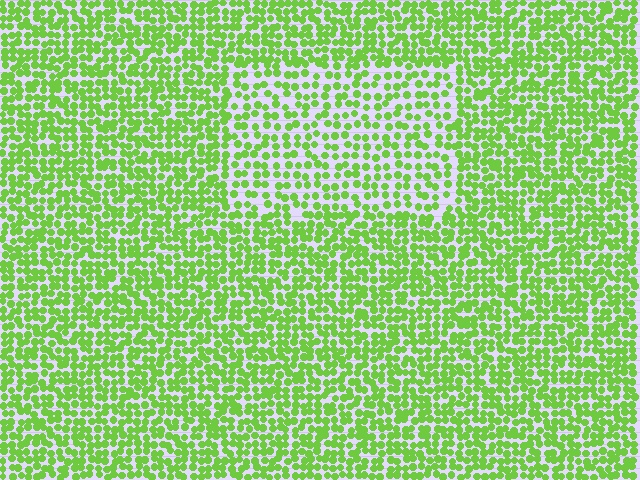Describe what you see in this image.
The image contains small lime elements arranged at two different densities. A rectangle-shaped region is visible where the elements are less densely packed than the surrounding area.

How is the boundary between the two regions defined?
The boundary is defined by a change in element density (approximately 1.6x ratio). All elements are the same color, size, and shape.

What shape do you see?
I see a rectangle.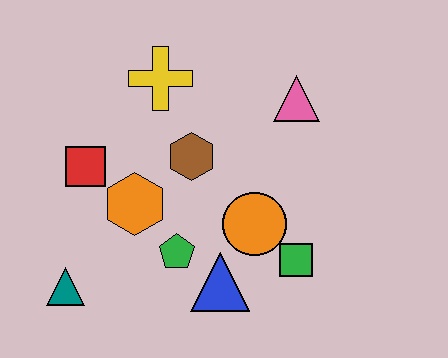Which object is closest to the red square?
The orange hexagon is closest to the red square.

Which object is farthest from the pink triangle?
The teal triangle is farthest from the pink triangle.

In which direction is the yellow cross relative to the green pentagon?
The yellow cross is above the green pentagon.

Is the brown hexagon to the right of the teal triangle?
Yes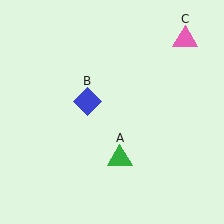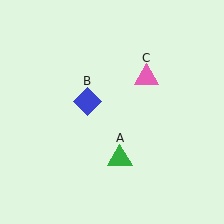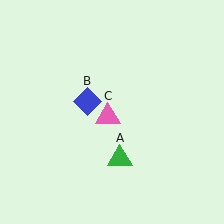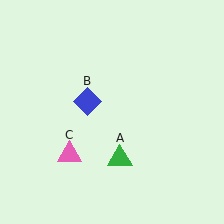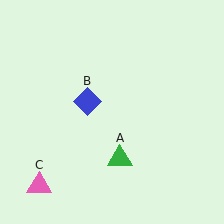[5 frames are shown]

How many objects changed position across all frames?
1 object changed position: pink triangle (object C).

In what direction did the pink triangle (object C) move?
The pink triangle (object C) moved down and to the left.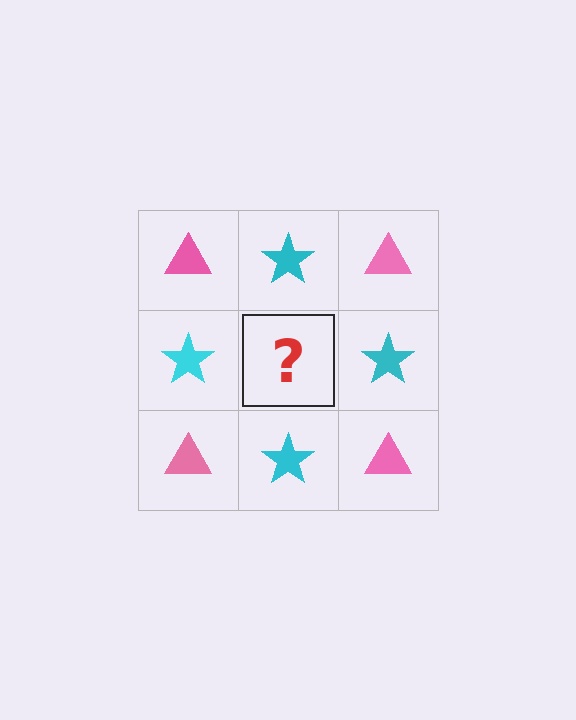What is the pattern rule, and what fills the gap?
The rule is that it alternates pink triangle and cyan star in a checkerboard pattern. The gap should be filled with a pink triangle.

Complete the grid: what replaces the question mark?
The question mark should be replaced with a pink triangle.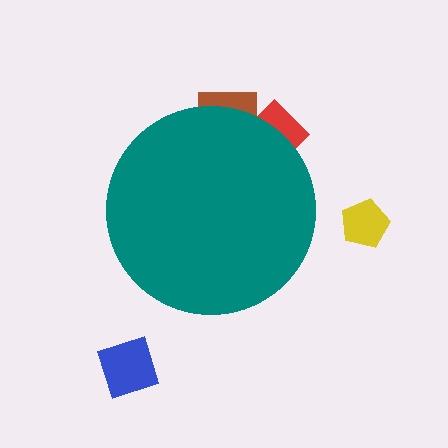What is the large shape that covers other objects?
A teal circle.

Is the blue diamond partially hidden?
No, the blue diamond is fully visible.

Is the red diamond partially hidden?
Yes, the red diamond is partially hidden behind the teal circle.